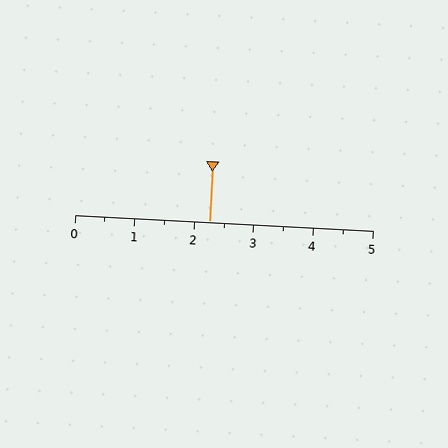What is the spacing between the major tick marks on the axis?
The major ticks are spaced 1 apart.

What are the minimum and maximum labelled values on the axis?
The axis runs from 0 to 5.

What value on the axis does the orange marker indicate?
The marker indicates approximately 2.2.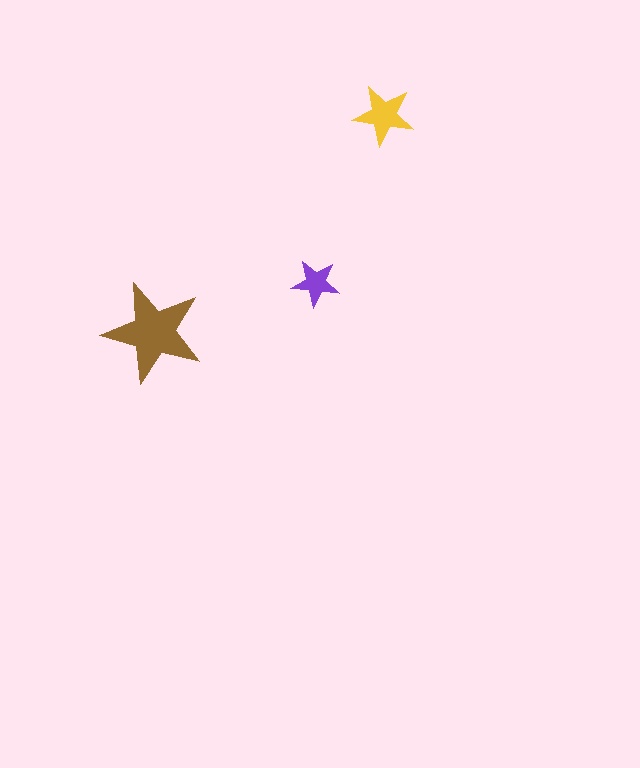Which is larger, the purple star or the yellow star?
The yellow one.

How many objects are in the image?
There are 3 objects in the image.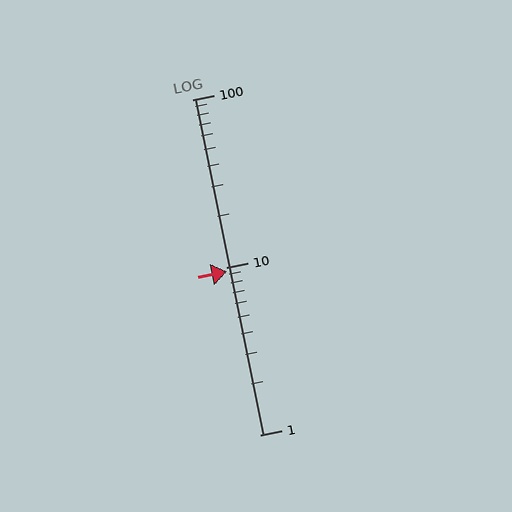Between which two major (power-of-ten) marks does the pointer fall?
The pointer is between 1 and 10.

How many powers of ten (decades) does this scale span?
The scale spans 2 decades, from 1 to 100.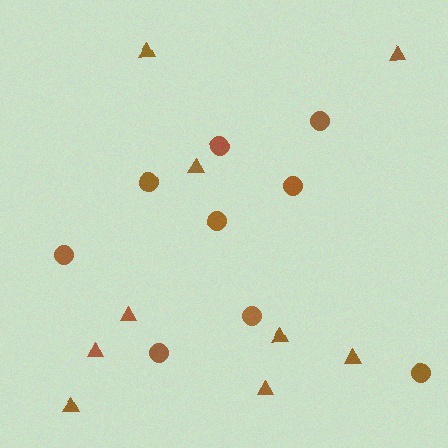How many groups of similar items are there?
There are 2 groups: one group of circles (9) and one group of triangles (9).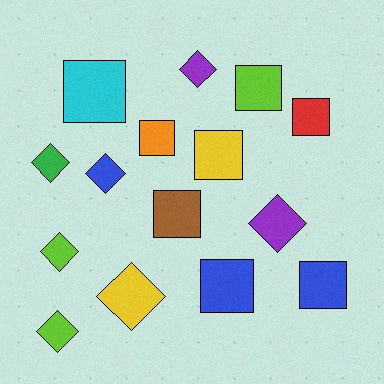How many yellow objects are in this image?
There are 2 yellow objects.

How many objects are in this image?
There are 15 objects.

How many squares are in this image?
There are 8 squares.